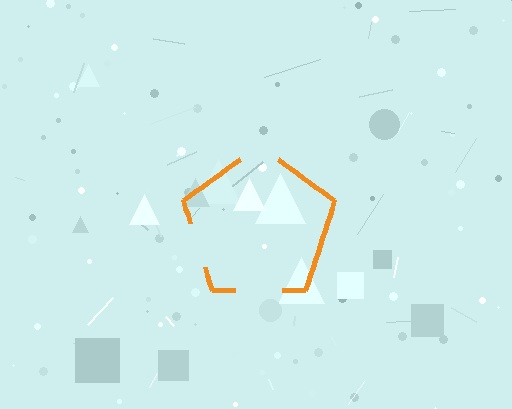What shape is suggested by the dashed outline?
The dashed outline suggests a pentagon.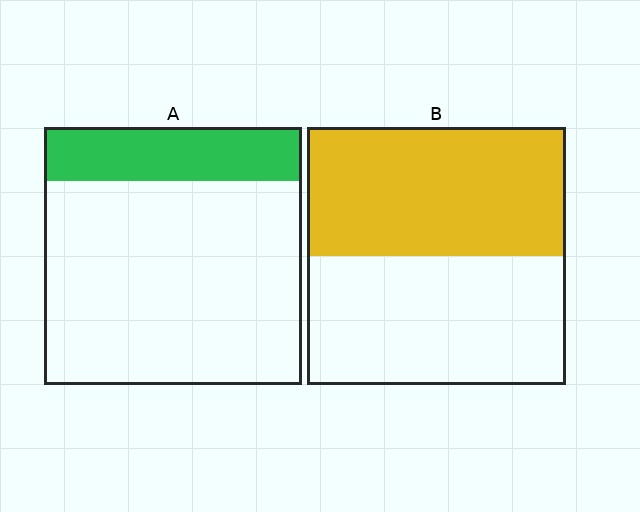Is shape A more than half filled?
No.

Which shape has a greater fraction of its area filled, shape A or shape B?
Shape B.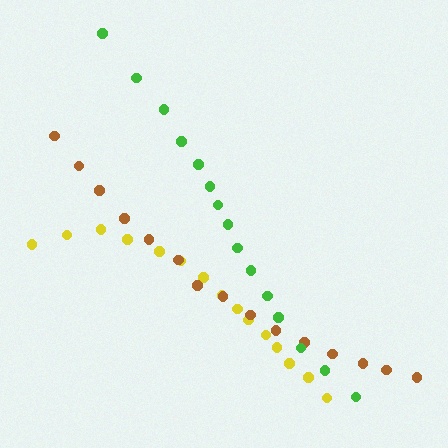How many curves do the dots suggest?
There are 3 distinct paths.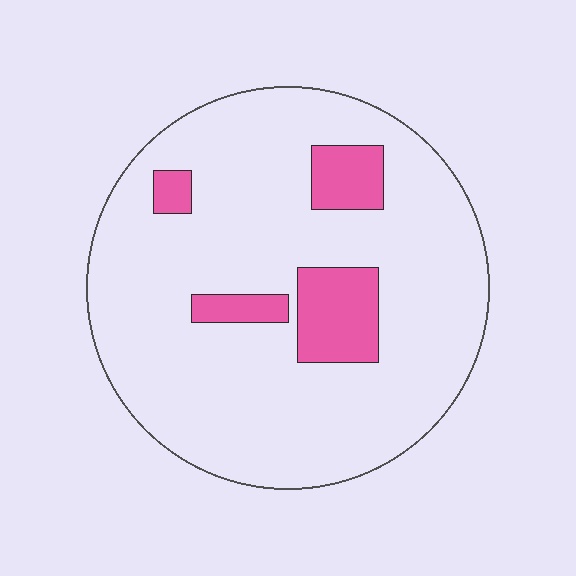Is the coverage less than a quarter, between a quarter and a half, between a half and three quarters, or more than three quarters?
Less than a quarter.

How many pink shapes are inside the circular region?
4.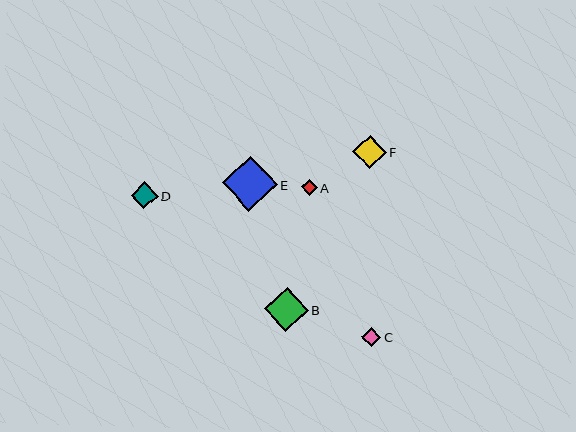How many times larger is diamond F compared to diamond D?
Diamond F is approximately 1.2 times the size of diamond D.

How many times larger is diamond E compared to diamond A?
Diamond E is approximately 3.4 times the size of diamond A.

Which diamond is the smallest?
Diamond A is the smallest with a size of approximately 16 pixels.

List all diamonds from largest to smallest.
From largest to smallest: E, B, F, D, C, A.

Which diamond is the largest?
Diamond E is the largest with a size of approximately 55 pixels.